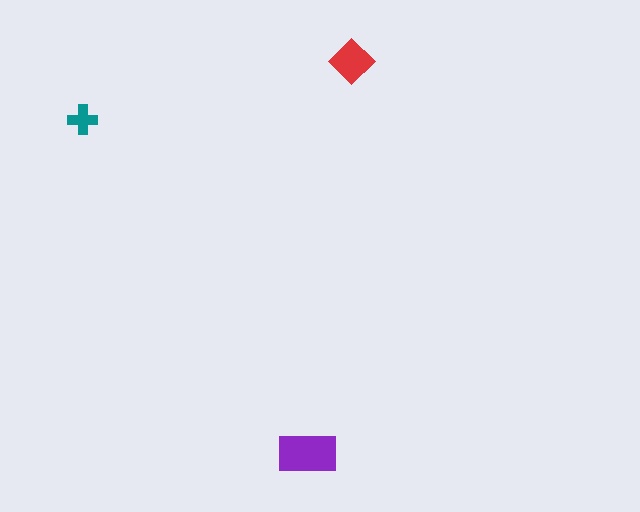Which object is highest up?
The red diamond is topmost.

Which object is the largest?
The purple rectangle.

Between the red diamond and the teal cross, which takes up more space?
The red diamond.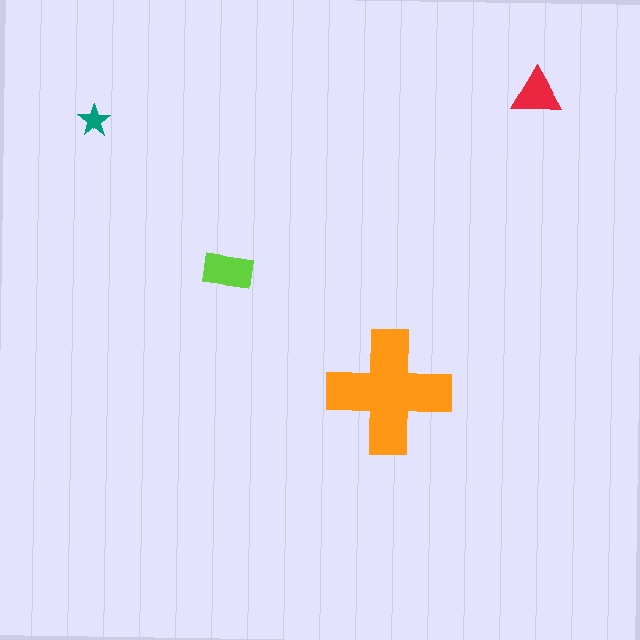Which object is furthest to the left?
The teal star is leftmost.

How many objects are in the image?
There are 4 objects in the image.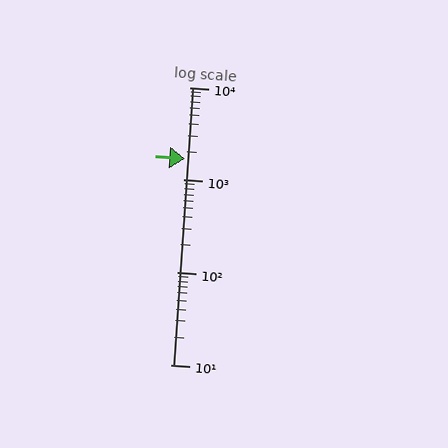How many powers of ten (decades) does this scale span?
The scale spans 3 decades, from 10 to 10000.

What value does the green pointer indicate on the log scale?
The pointer indicates approximately 1700.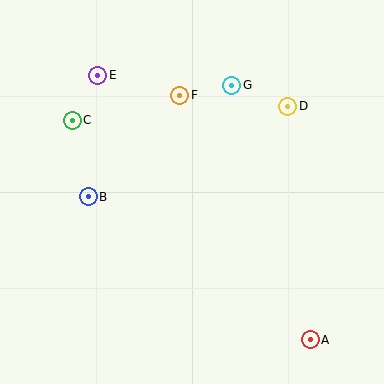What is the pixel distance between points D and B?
The distance between D and B is 219 pixels.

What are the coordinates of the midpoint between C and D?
The midpoint between C and D is at (180, 113).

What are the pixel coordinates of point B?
Point B is at (88, 197).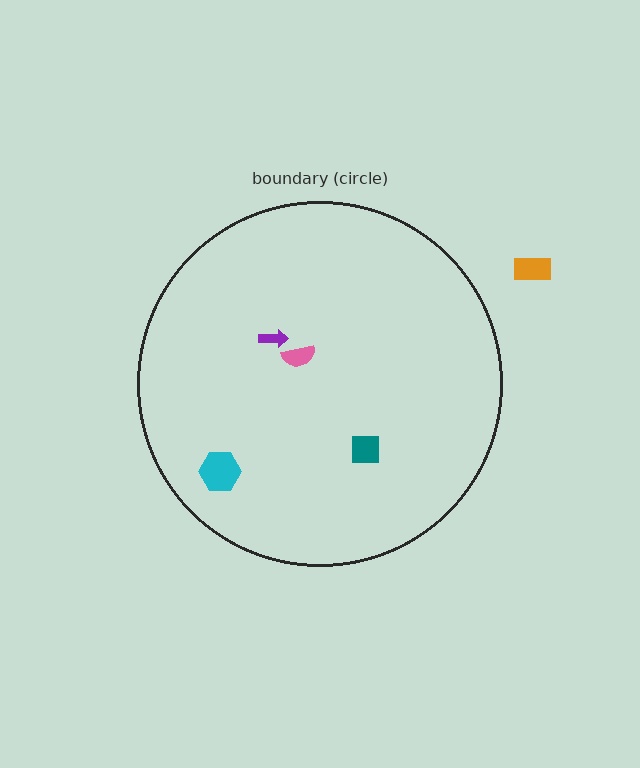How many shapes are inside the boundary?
4 inside, 1 outside.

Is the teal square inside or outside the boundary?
Inside.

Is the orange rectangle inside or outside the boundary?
Outside.